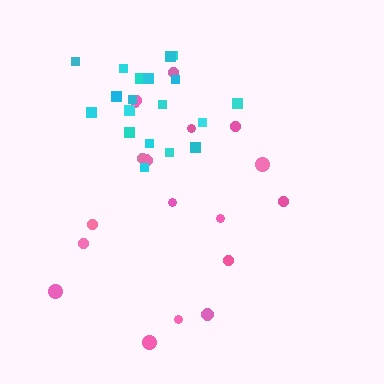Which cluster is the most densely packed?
Cyan.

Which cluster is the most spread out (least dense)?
Pink.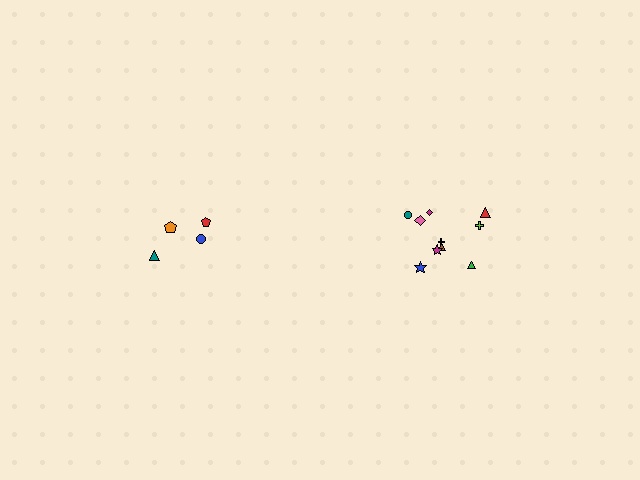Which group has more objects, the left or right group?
The right group.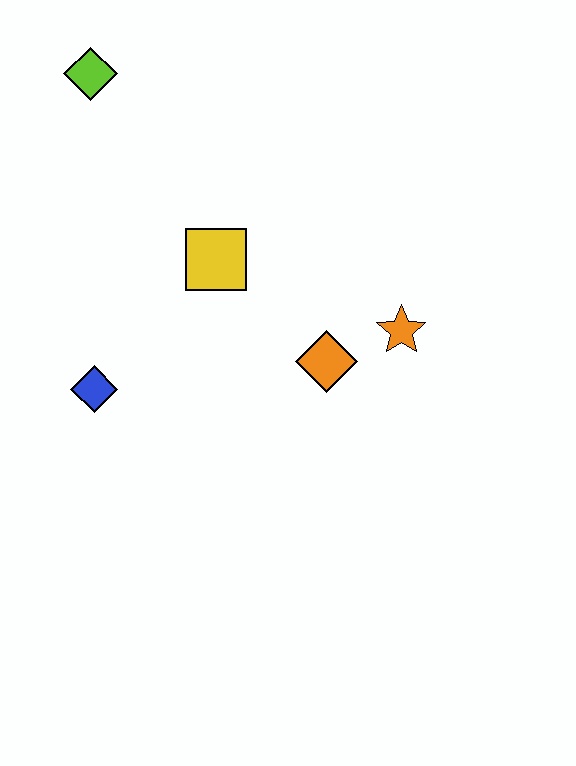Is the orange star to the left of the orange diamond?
No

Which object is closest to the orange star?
The orange diamond is closest to the orange star.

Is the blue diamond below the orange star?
Yes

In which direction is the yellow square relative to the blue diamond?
The yellow square is above the blue diamond.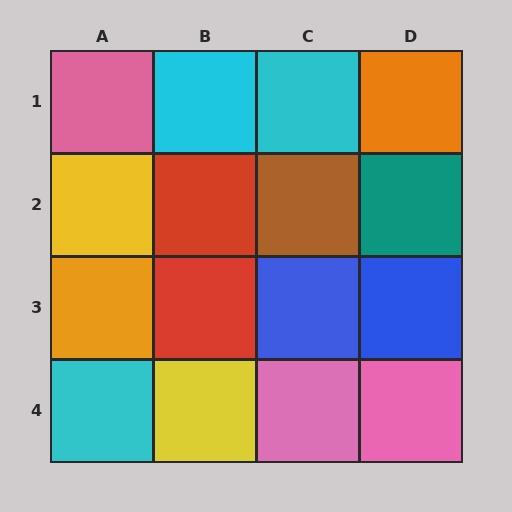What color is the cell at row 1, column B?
Cyan.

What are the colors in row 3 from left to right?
Orange, red, blue, blue.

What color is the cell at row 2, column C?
Brown.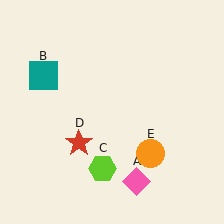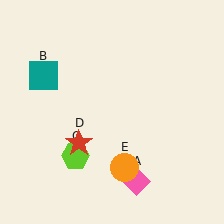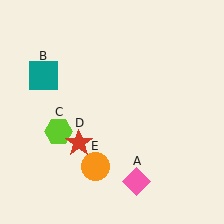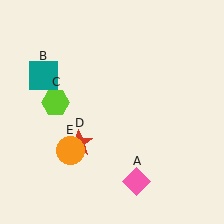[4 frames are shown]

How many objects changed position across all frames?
2 objects changed position: lime hexagon (object C), orange circle (object E).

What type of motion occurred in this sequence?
The lime hexagon (object C), orange circle (object E) rotated clockwise around the center of the scene.